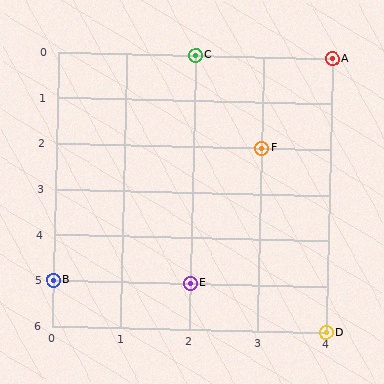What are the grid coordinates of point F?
Point F is at grid coordinates (3, 2).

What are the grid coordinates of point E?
Point E is at grid coordinates (2, 5).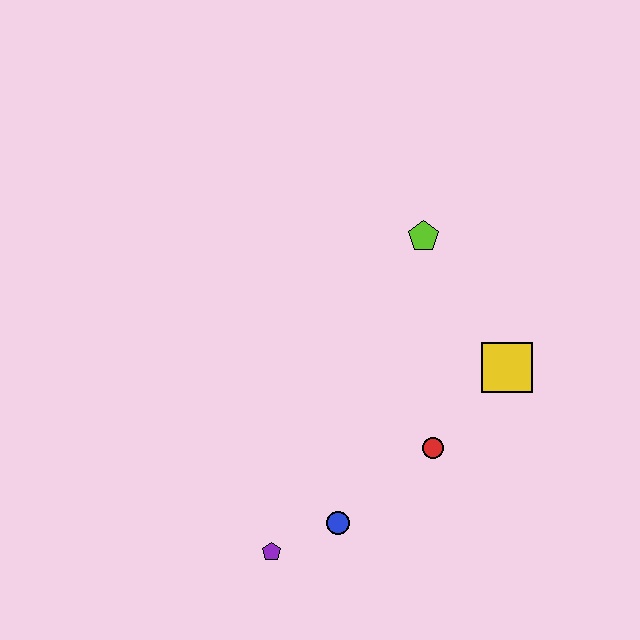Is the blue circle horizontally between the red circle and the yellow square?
No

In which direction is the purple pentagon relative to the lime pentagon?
The purple pentagon is below the lime pentagon.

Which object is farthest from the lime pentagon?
The purple pentagon is farthest from the lime pentagon.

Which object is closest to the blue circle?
The purple pentagon is closest to the blue circle.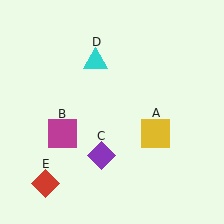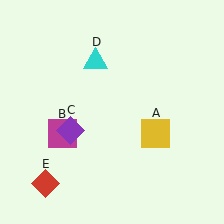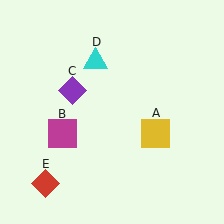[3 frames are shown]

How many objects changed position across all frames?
1 object changed position: purple diamond (object C).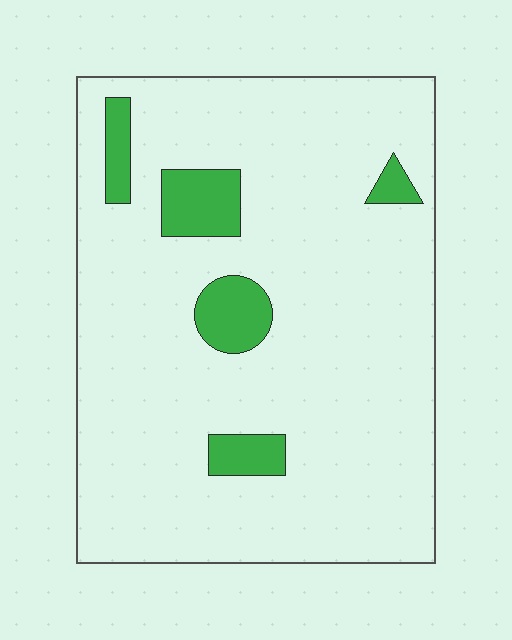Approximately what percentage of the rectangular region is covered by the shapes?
Approximately 10%.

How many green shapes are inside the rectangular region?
5.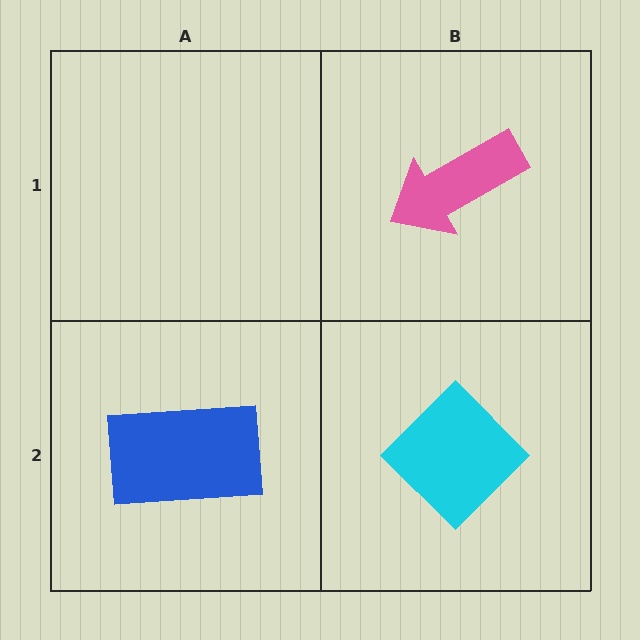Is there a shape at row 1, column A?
No, that cell is empty.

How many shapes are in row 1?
1 shape.